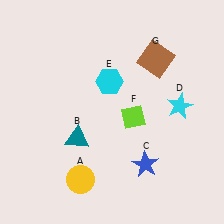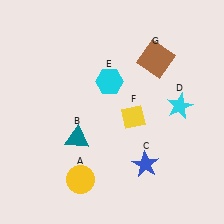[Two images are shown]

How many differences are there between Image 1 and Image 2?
There is 1 difference between the two images.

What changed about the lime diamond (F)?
In Image 1, F is lime. In Image 2, it changed to yellow.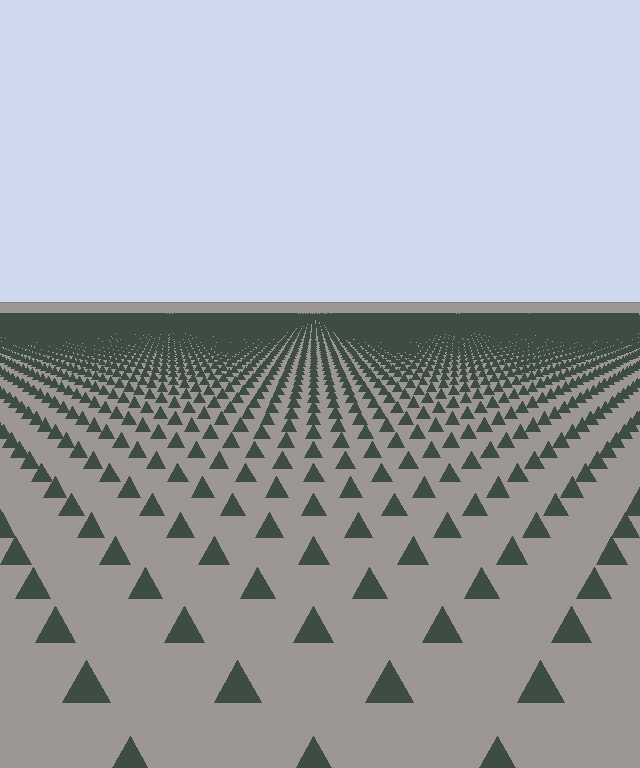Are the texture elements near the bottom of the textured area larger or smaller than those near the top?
Larger. Near the bottom, elements are closer to the viewer and appear at a bigger on-screen size.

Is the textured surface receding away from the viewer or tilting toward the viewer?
The surface is receding away from the viewer. Texture elements get smaller and denser toward the top.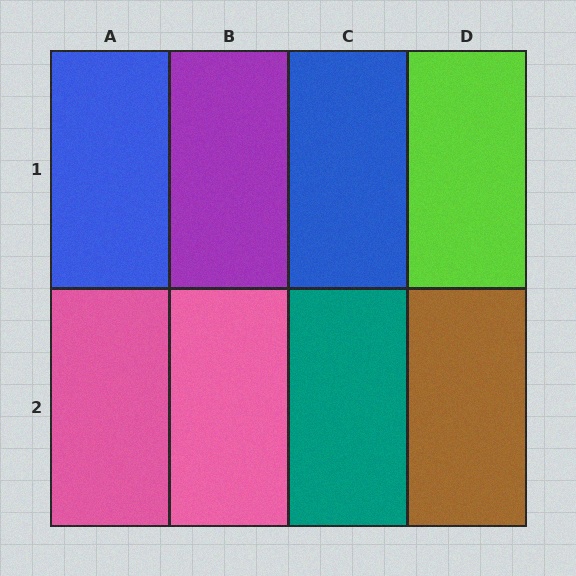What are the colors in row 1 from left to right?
Blue, purple, blue, lime.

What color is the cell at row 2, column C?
Teal.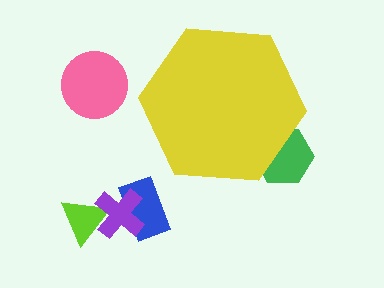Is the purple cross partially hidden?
No, the purple cross is fully visible.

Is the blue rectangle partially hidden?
No, the blue rectangle is fully visible.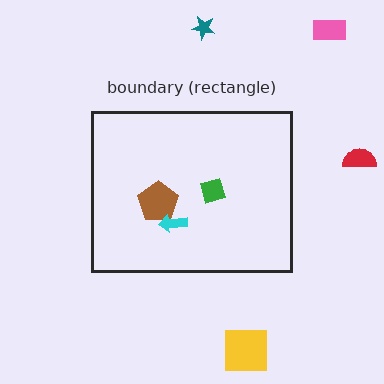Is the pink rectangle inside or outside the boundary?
Outside.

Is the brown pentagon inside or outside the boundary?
Inside.